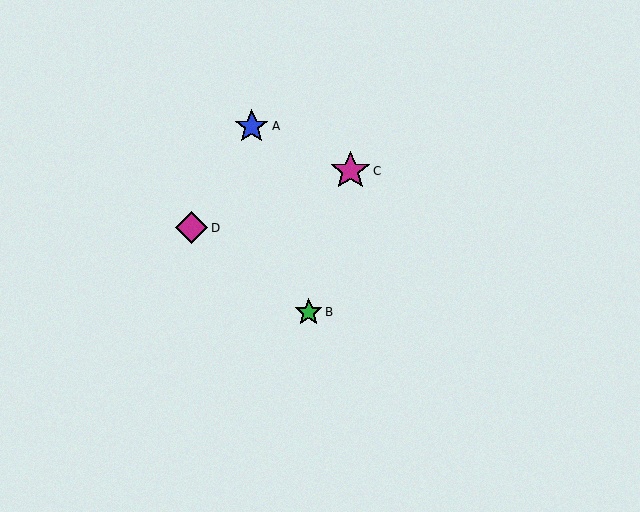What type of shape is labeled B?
Shape B is a green star.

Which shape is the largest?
The magenta star (labeled C) is the largest.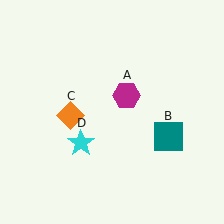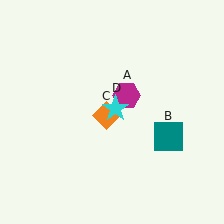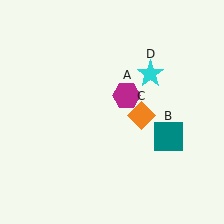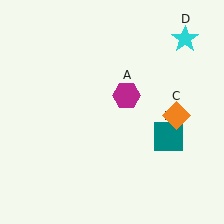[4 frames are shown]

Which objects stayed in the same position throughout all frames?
Magenta hexagon (object A) and teal square (object B) remained stationary.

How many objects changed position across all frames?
2 objects changed position: orange diamond (object C), cyan star (object D).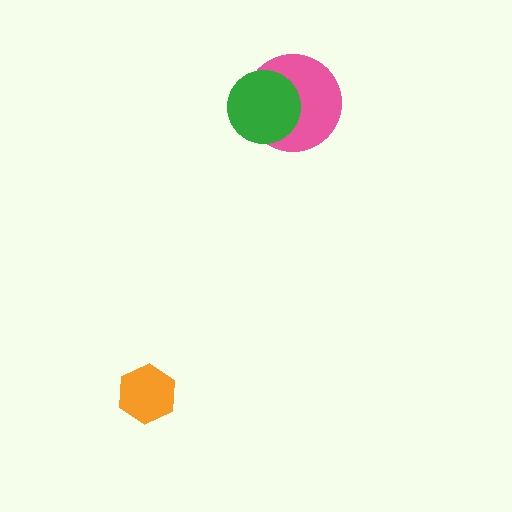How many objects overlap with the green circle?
1 object overlaps with the green circle.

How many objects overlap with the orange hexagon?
0 objects overlap with the orange hexagon.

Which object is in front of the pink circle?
The green circle is in front of the pink circle.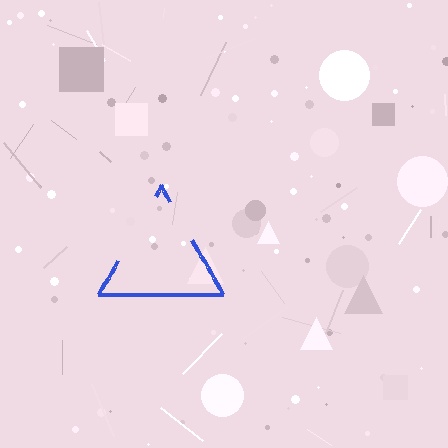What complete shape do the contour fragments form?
The contour fragments form a triangle.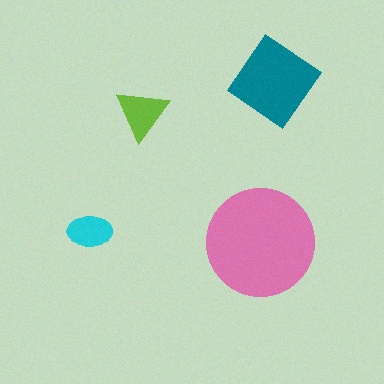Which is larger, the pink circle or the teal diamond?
The pink circle.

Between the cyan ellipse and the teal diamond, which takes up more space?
The teal diamond.